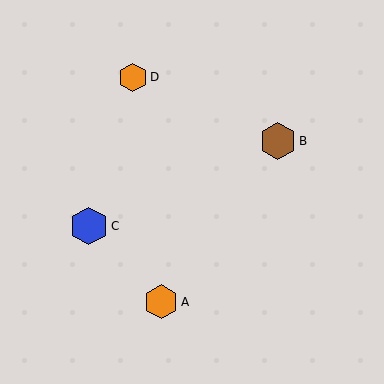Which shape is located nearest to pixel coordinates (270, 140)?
The brown hexagon (labeled B) at (278, 141) is nearest to that location.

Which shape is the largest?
The blue hexagon (labeled C) is the largest.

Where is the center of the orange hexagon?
The center of the orange hexagon is at (133, 77).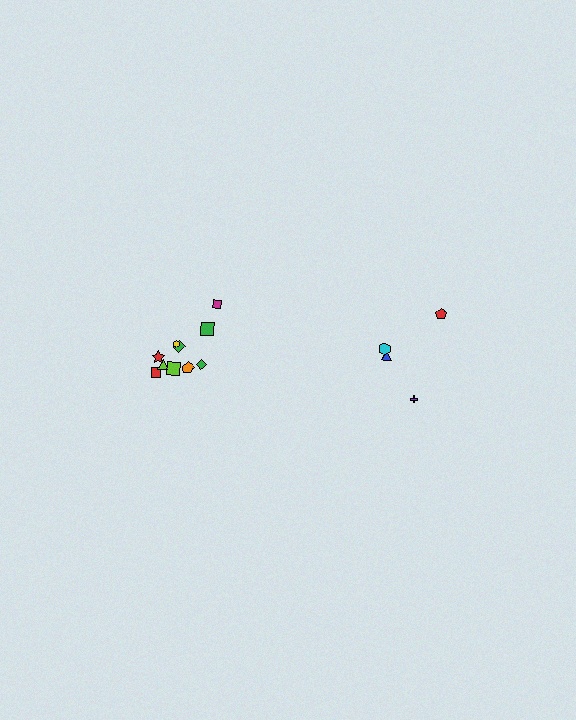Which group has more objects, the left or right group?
The left group.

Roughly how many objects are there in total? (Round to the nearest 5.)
Roughly 15 objects in total.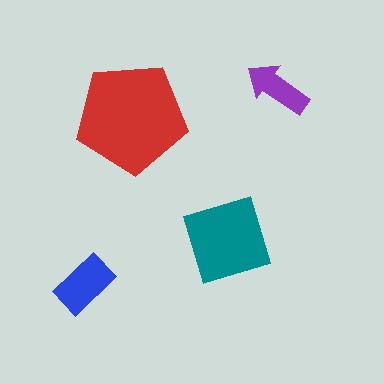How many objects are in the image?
There are 4 objects in the image.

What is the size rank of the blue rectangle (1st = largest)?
3rd.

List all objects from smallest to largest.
The purple arrow, the blue rectangle, the teal diamond, the red pentagon.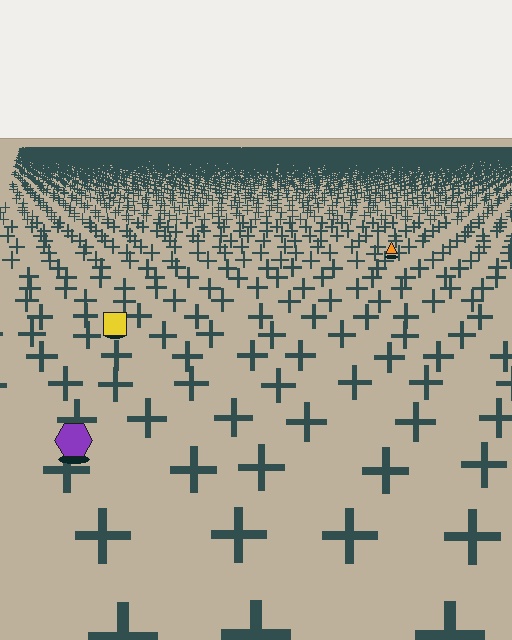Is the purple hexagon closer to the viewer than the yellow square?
Yes. The purple hexagon is closer — you can tell from the texture gradient: the ground texture is coarser near it.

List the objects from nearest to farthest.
From nearest to farthest: the purple hexagon, the yellow square, the orange triangle.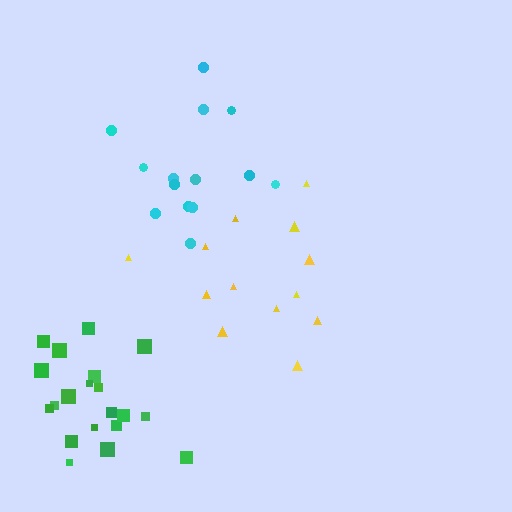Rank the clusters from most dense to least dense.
green, cyan, yellow.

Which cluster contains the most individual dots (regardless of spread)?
Green (20).